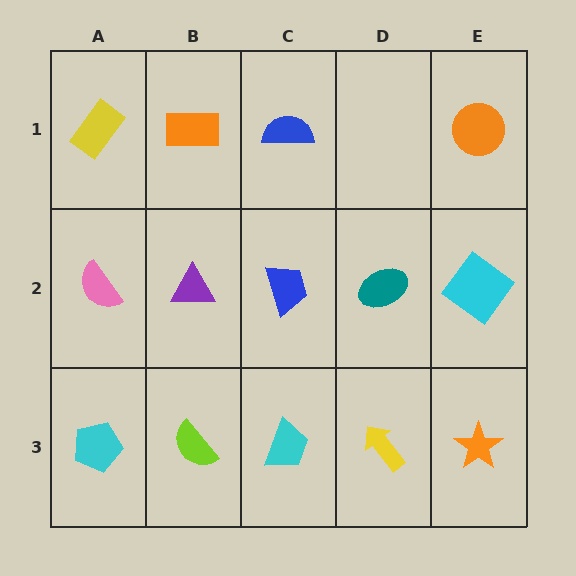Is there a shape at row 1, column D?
No, that cell is empty.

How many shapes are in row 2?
5 shapes.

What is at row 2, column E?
A cyan diamond.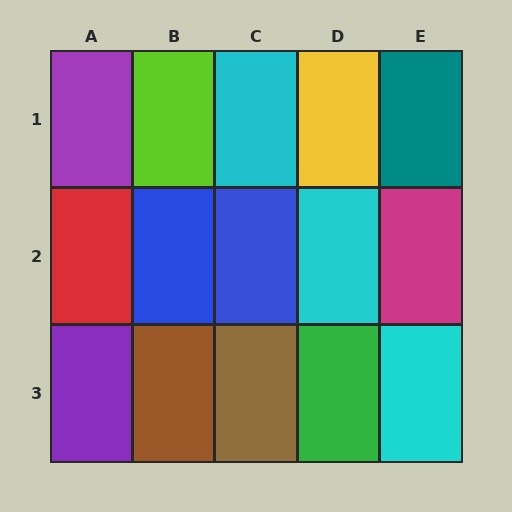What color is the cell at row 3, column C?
Brown.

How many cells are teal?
1 cell is teal.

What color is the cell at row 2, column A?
Red.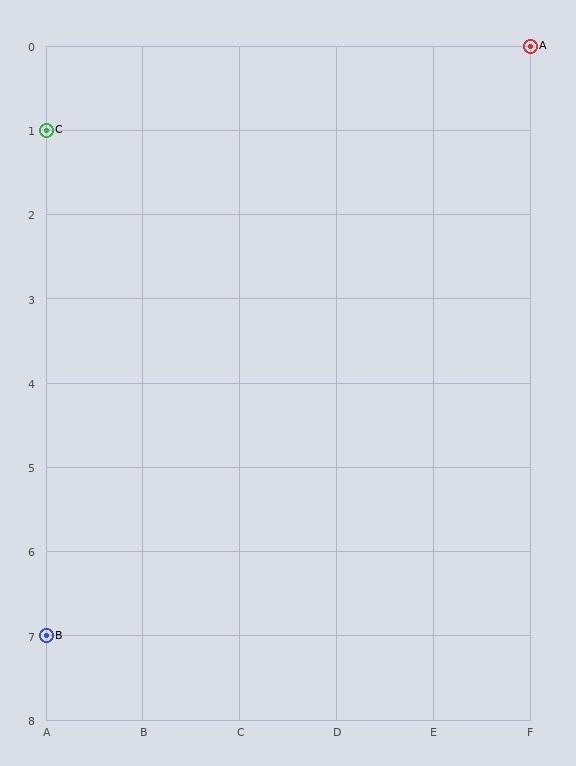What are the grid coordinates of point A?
Point A is at grid coordinates (F, 0).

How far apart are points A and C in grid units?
Points A and C are 5 columns and 1 row apart (about 5.1 grid units diagonally).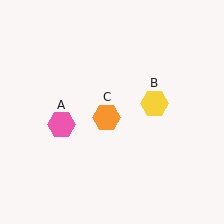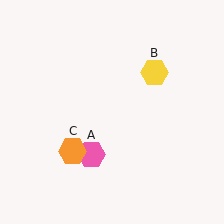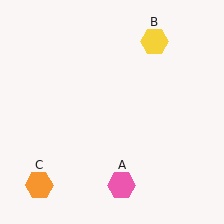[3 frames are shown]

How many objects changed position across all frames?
3 objects changed position: pink hexagon (object A), yellow hexagon (object B), orange hexagon (object C).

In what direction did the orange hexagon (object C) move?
The orange hexagon (object C) moved down and to the left.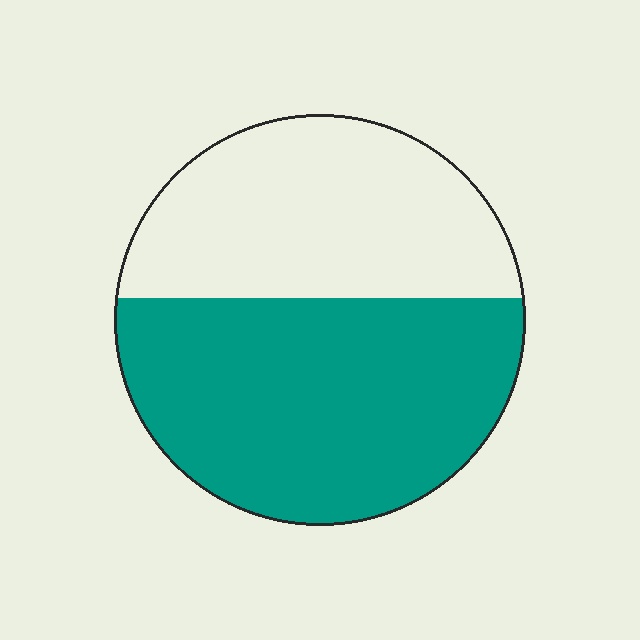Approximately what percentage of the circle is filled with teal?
Approximately 55%.